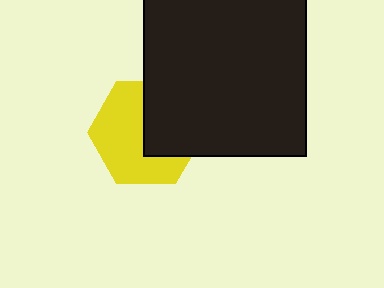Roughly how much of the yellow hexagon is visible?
About half of it is visible (roughly 58%).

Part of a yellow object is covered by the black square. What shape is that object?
It is a hexagon.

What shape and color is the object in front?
The object in front is a black square.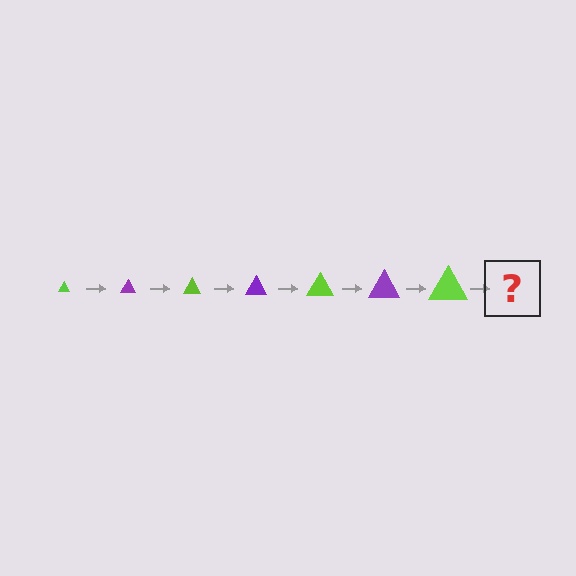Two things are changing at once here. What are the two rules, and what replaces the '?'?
The two rules are that the triangle grows larger each step and the color cycles through lime and purple. The '?' should be a purple triangle, larger than the previous one.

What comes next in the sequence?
The next element should be a purple triangle, larger than the previous one.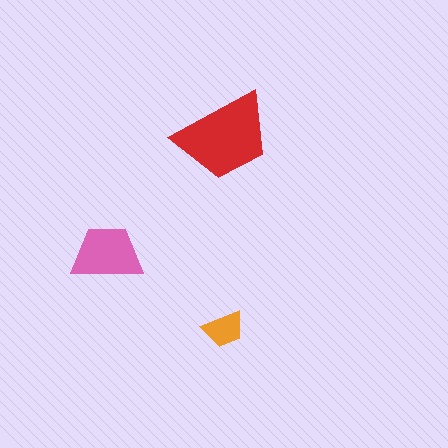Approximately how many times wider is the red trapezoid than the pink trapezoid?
About 1.5 times wider.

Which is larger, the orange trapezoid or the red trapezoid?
The red one.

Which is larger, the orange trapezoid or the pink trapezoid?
The pink one.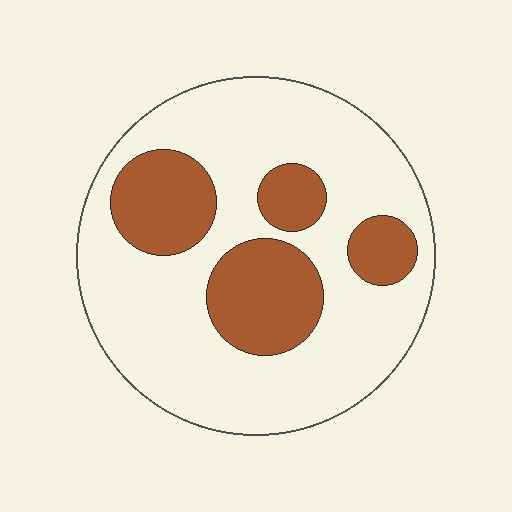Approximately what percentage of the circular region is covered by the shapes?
Approximately 25%.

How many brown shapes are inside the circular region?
4.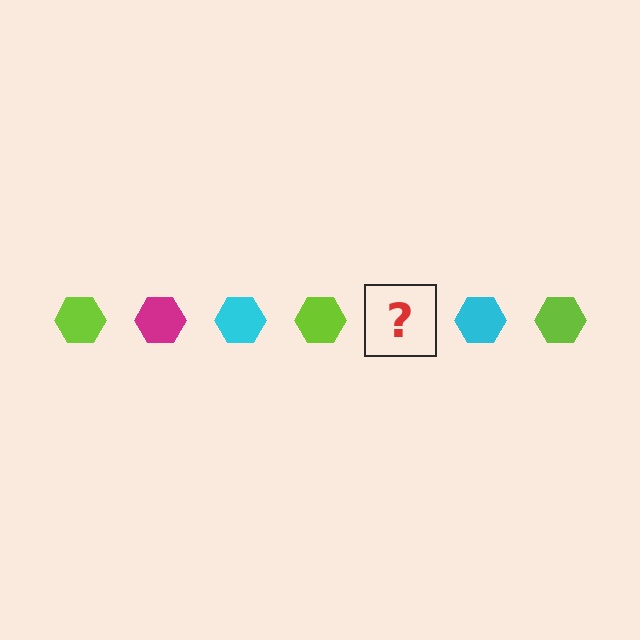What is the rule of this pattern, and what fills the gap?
The rule is that the pattern cycles through lime, magenta, cyan hexagons. The gap should be filled with a magenta hexagon.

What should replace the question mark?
The question mark should be replaced with a magenta hexagon.